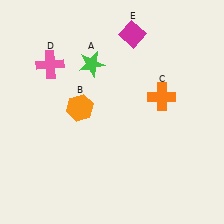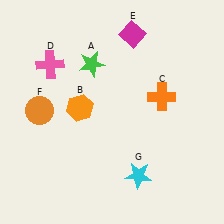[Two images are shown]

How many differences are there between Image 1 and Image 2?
There are 2 differences between the two images.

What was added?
An orange circle (F), a cyan star (G) were added in Image 2.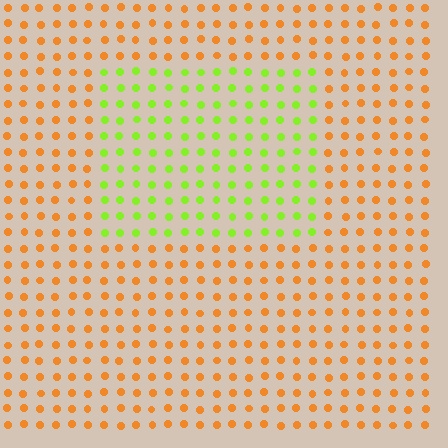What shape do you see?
I see a rectangle.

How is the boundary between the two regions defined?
The boundary is defined purely by a slight shift in hue (about 64 degrees). Spacing, size, and orientation are identical on both sides.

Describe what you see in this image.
The image is filled with small orange elements in a uniform arrangement. A rectangle-shaped region is visible where the elements are tinted to a slightly different hue, forming a subtle color boundary.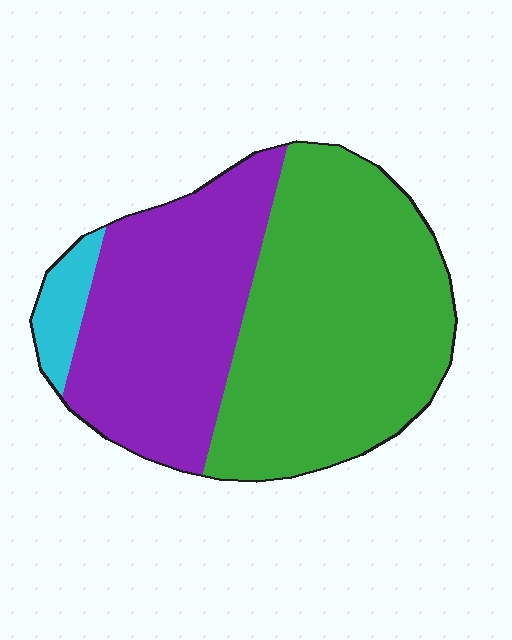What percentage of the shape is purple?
Purple covers about 40% of the shape.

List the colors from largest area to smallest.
From largest to smallest: green, purple, cyan.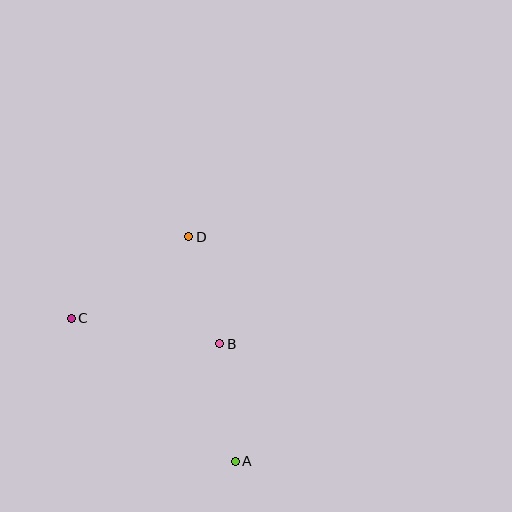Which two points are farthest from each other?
Points A and D are farthest from each other.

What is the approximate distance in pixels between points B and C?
The distance between B and C is approximately 151 pixels.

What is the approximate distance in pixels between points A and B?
The distance between A and B is approximately 119 pixels.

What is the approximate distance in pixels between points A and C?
The distance between A and C is approximately 218 pixels.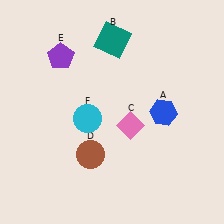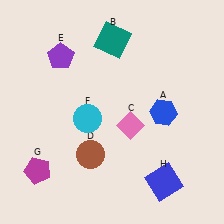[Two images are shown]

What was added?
A magenta pentagon (G), a blue square (H) were added in Image 2.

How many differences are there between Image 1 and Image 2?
There are 2 differences between the two images.